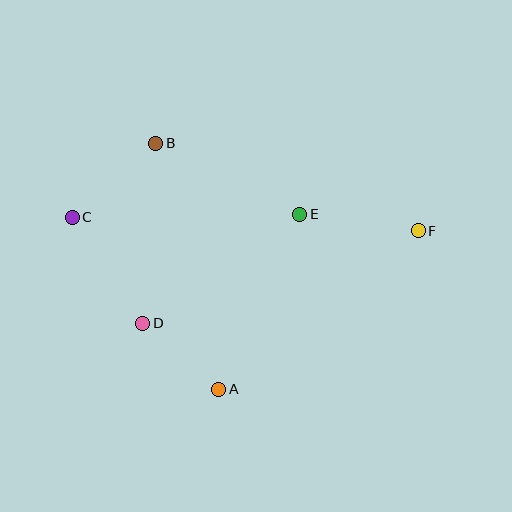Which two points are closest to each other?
Points A and D are closest to each other.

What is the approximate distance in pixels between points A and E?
The distance between A and E is approximately 193 pixels.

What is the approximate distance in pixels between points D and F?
The distance between D and F is approximately 290 pixels.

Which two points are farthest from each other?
Points C and F are farthest from each other.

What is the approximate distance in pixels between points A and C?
The distance between A and C is approximately 226 pixels.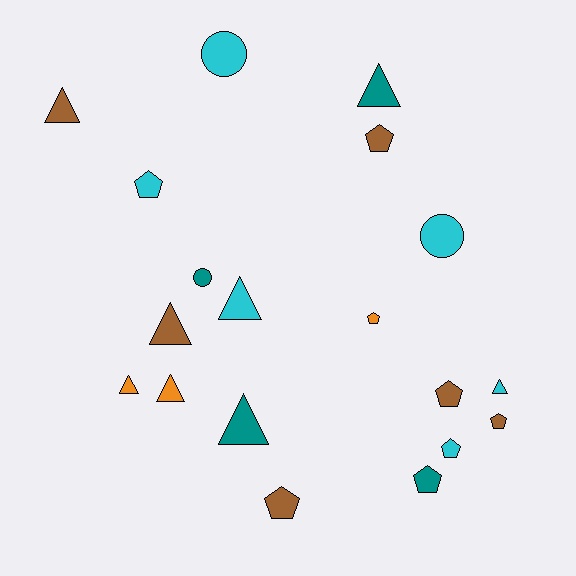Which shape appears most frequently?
Triangle, with 8 objects.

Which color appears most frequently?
Cyan, with 6 objects.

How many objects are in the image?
There are 19 objects.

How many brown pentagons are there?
There are 4 brown pentagons.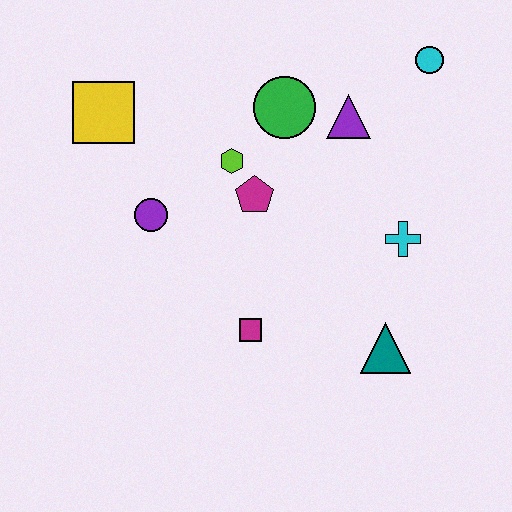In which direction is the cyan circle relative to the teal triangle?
The cyan circle is above the teal triangle.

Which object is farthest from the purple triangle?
The yellow square is farthest from the purple triangle.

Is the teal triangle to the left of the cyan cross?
Yes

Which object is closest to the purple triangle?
The green circle is closest to the purple triangle.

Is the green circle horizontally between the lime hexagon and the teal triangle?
Yes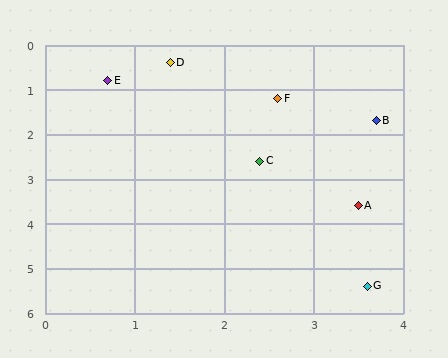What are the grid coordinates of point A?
Point A is at approximately (3.5, 3.6).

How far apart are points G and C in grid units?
Points G and C are about 3.0 grid units apart.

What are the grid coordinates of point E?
Point E is at approximately (0.7, 0.8).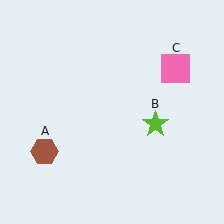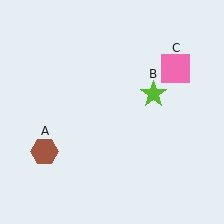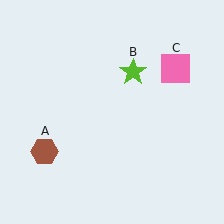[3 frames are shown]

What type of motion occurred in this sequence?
The lime star (object B) rotated counterclockwise around the center of the scene.